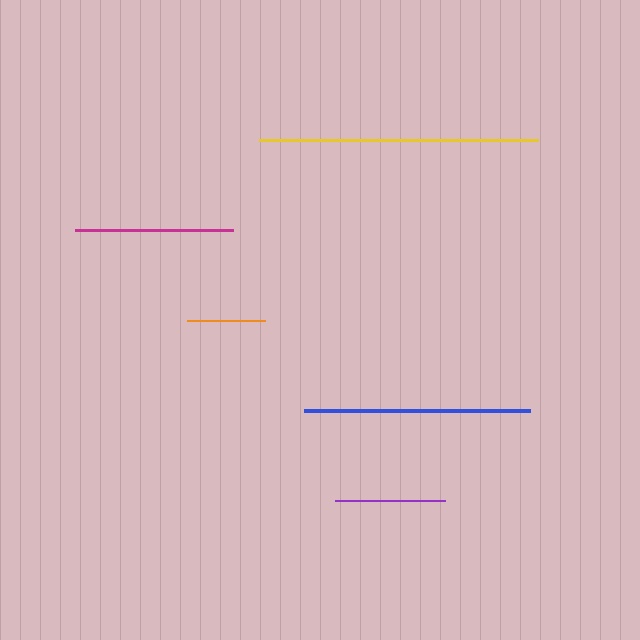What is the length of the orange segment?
The orange segment is approximately 78 pixels long.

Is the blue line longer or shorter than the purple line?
The blue line is longer than the purple line.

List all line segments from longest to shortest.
From longest to shortest: yellow, blue, magenta, purple, orange.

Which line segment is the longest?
The yellow line is the longest at approximately 279 pixels.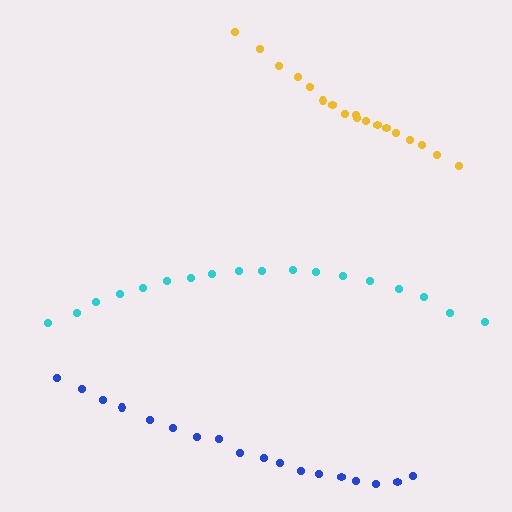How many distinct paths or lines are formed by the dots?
There are 3 distinct paths.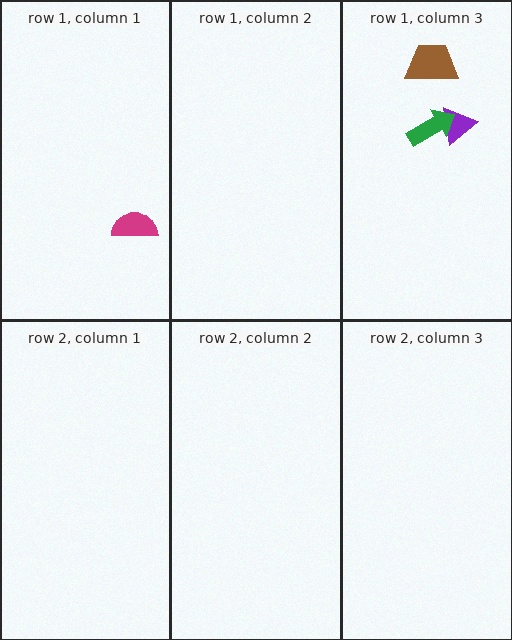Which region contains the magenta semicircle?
The row 1, column 1 region.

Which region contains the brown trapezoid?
The row 1, column 3 region.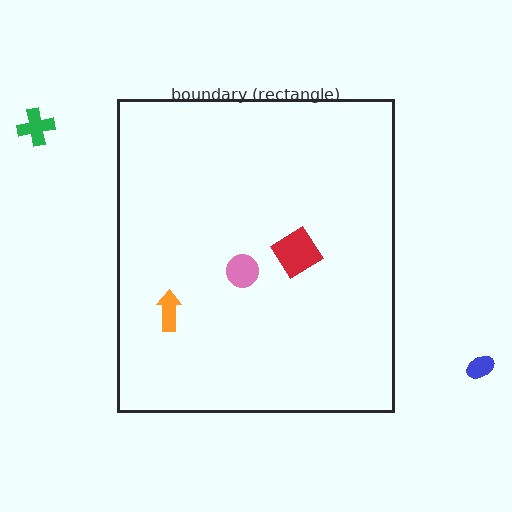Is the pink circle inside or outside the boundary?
Inside.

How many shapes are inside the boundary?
3 inside, 2 outside.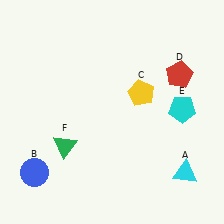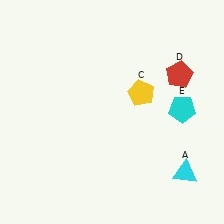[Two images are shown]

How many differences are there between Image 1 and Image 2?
There are 2 differences between the two images.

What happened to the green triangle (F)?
The green triangle (F) was removed in Image 2. It was in the bottom-left area of Image 1.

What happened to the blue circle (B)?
The blue circle (B) was removed in Image 2. It was in the bottom-left area of Image 1.